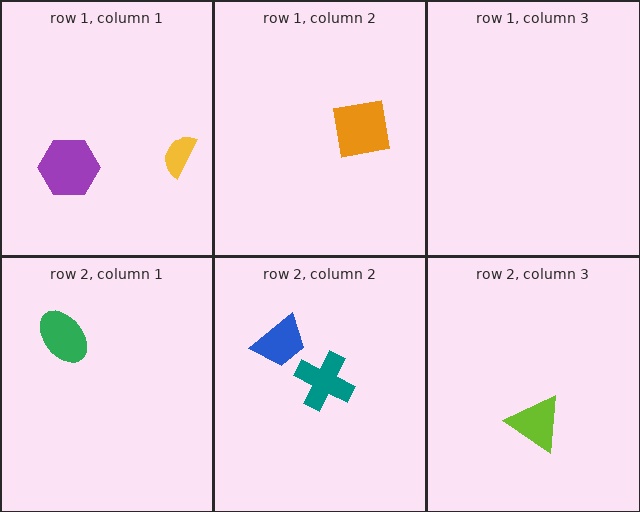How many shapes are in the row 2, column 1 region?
1.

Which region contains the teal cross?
The row 2, column 2 region.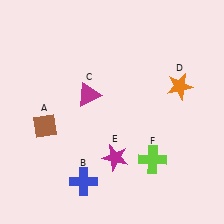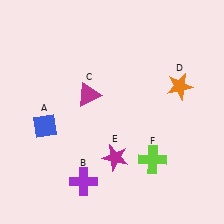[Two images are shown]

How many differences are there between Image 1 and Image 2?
There are 2 differences between the two images.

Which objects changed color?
A changed from brown to blue. B changed from blue to purple.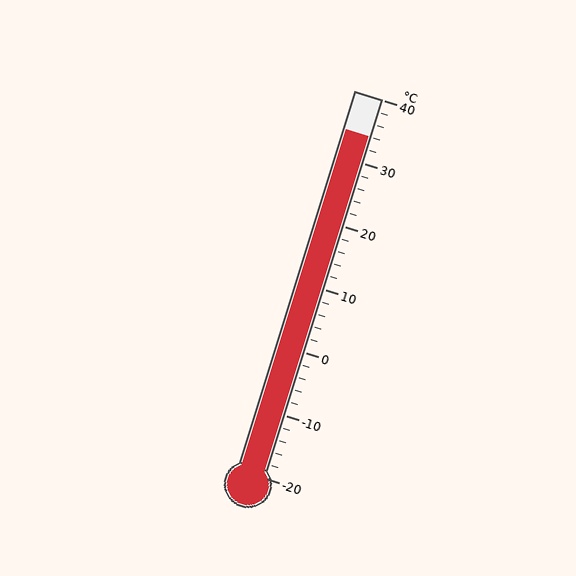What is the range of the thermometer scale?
The thermometer scale ranges from -20°C to 40°C.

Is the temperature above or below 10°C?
The temperature is above 10°C.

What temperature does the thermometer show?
The thermometer shows approximately 34°C.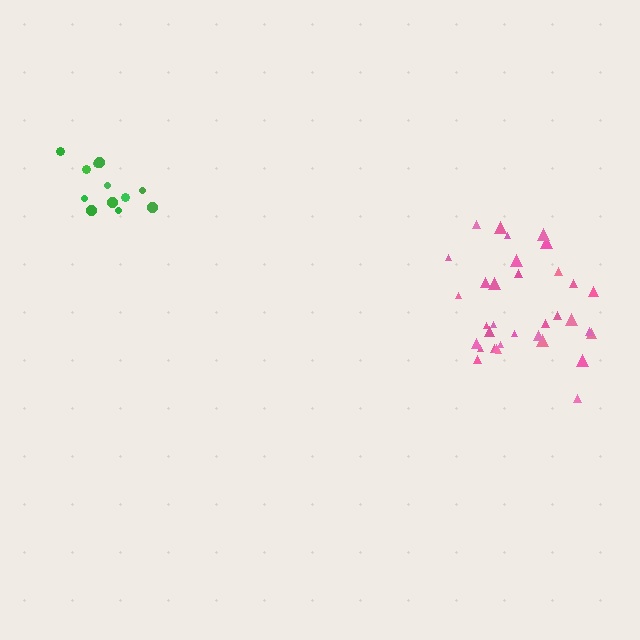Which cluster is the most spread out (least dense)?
Pink.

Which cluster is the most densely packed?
Green.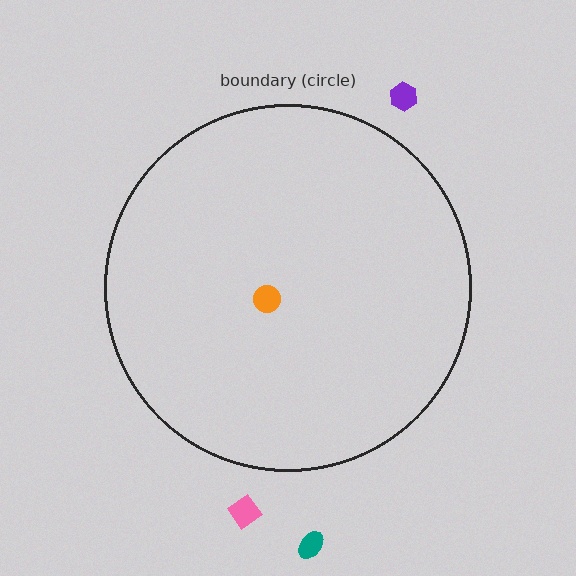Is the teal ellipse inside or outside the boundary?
Outside.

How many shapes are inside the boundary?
1 inside, 3 outside.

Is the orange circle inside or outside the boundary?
Inside.